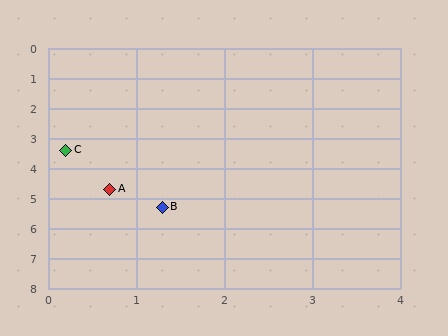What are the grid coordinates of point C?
Point C is at approximately (0.2, 3.4).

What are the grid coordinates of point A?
Point A is at approximately (0.7, 4.7).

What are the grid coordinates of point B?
Point B is at approximately (1.3, 5.3).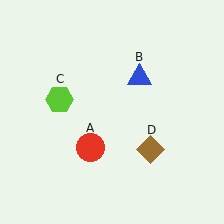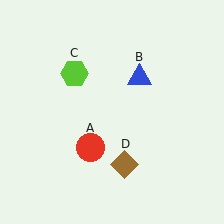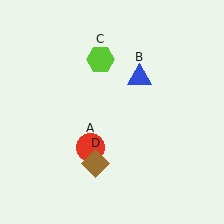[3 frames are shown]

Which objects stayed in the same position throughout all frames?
Red circle (object A) and blue triangle (object B) remained stationary.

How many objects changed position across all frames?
2 objects changed position: lime hexagon (object C), brown diamond (object D).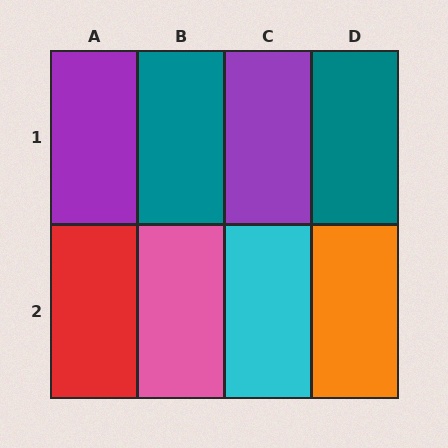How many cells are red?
1 cell is red.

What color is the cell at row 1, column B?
Teal.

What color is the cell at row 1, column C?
Purple.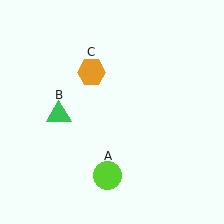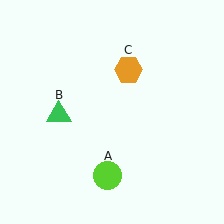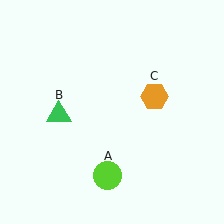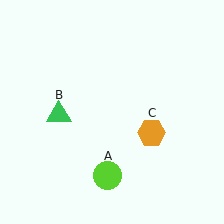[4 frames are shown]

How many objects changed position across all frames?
1 object changed position: orange hexagon (object C).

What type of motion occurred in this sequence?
The orange hexagon (object C) rotated clockwise around the center of the scene.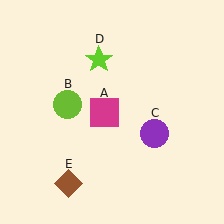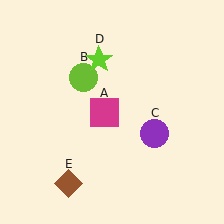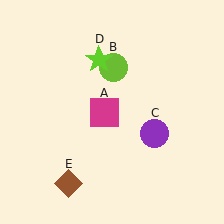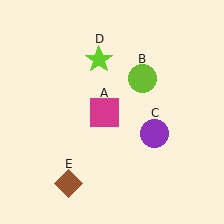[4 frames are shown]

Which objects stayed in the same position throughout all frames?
Magenta square (object A) and purple circle (object C) and lime star (object D) and brown diamond (object E) remained stationary.